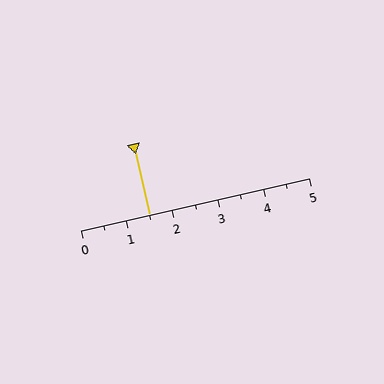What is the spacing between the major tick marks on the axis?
The major ticks are spaced 1 apart.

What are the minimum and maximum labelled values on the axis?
The axis runs from 0 to 5.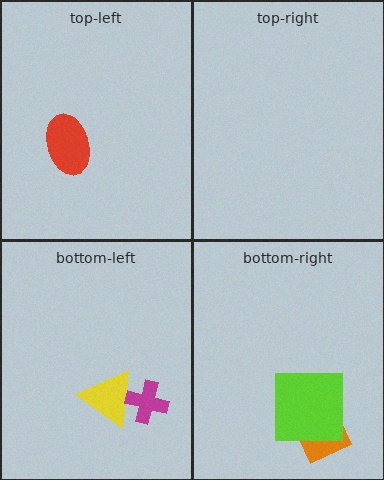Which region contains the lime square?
The bottom-right region.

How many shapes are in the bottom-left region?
2.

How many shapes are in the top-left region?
1.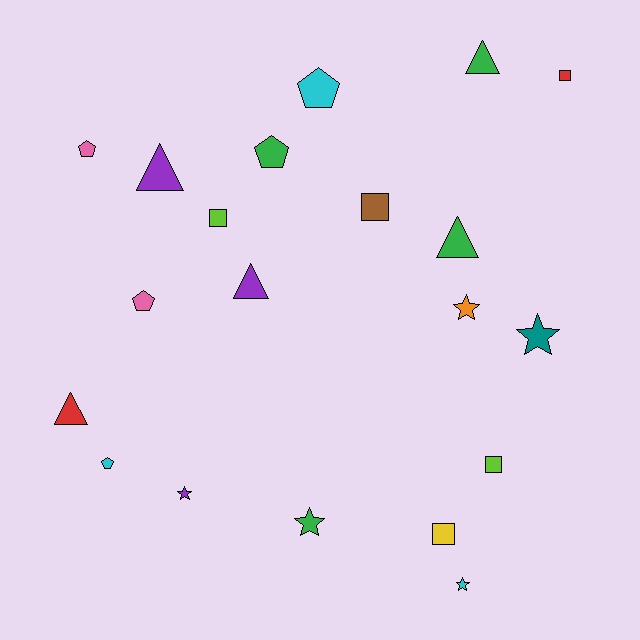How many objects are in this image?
There are 20 objects.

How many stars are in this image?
There are 5 stars.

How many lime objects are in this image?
There are 2 lime objects.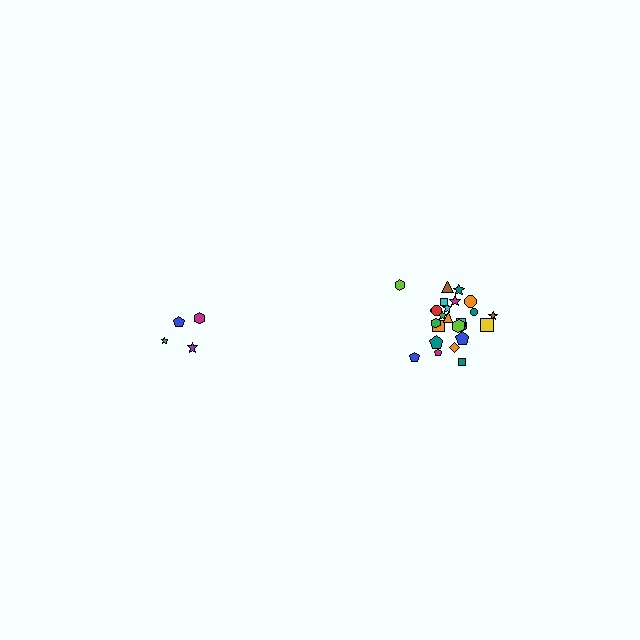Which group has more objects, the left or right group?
The right group.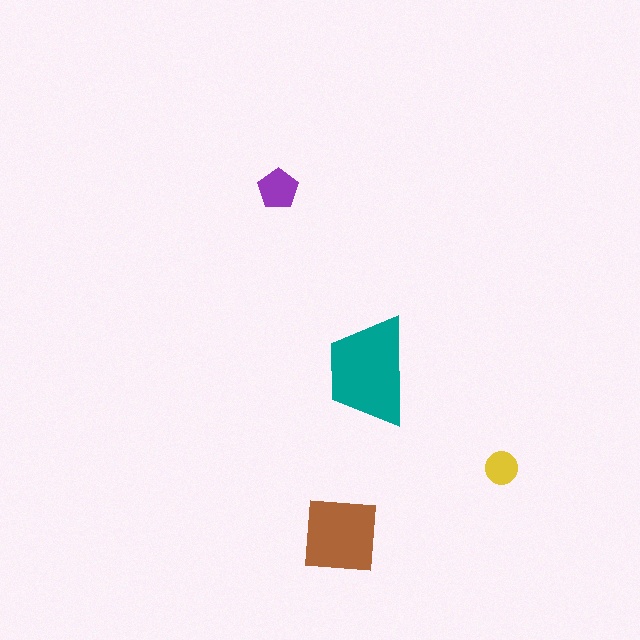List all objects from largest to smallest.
The teal trapezoid, the brown square, the purple pentagon, the yellow circle.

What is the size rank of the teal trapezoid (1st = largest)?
1st.